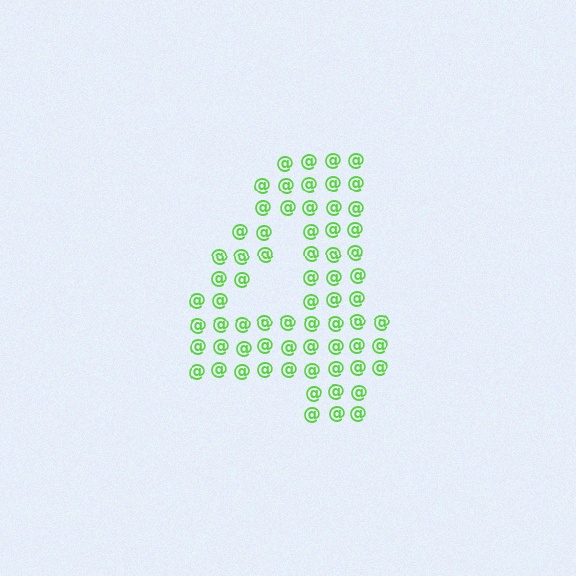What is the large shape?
The large shape is the digit 4.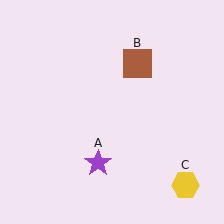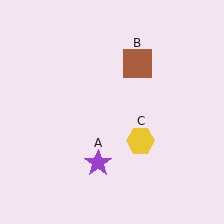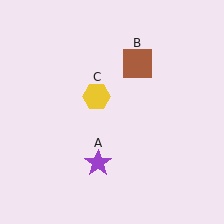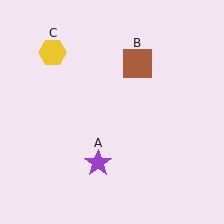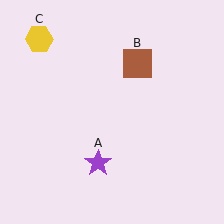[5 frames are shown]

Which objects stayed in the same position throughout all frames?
Purple star (object A) and brown square (object B) remained stationary.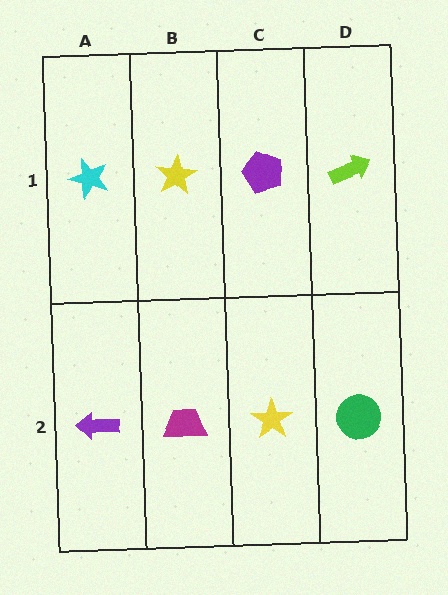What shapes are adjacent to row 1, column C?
A yellow star (row 2, column C), a yellow star (row 1, column B), a lime arrow (row 1, column D).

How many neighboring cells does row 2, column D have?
2.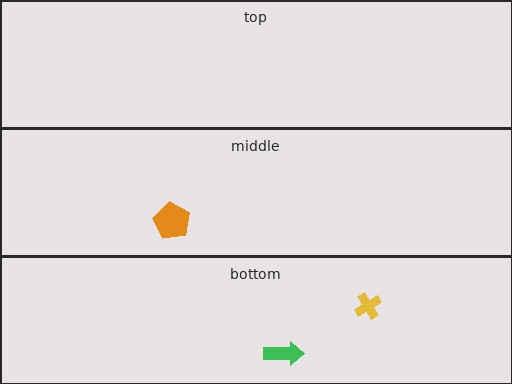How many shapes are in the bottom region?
2.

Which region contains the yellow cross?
The bottom region.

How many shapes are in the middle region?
1.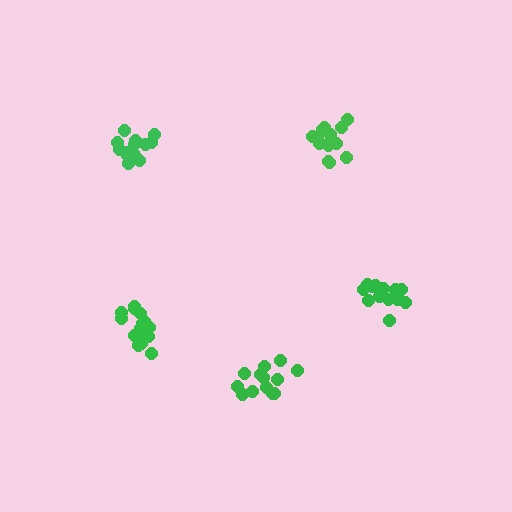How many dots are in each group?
Group 1: 13 dots, Group 2: 16 dots, Group 3: 14 dots, Group 4: 15 dots, Group 5: 13 dots (71 total).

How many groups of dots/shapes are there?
There are 5 groups.